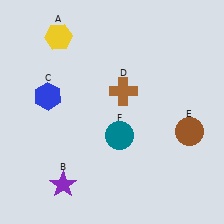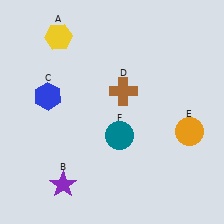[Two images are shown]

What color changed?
The circle (E) changed from brown in Image 1 to orange in Image 2.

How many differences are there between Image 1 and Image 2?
There is 1 difference between the two images.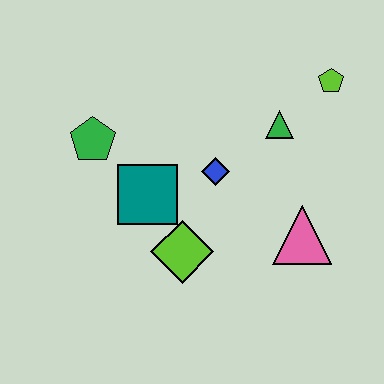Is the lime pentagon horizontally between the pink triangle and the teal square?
No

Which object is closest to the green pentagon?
The teal square is closest to the green pentagon.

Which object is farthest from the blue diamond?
The lime pentagon is farthest from the blue diamond.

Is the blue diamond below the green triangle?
Yes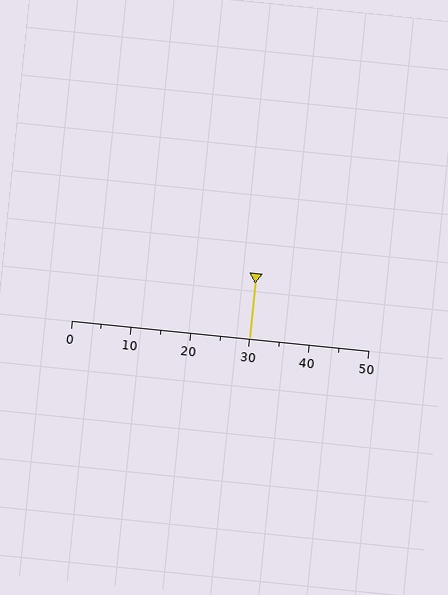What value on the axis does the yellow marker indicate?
The marker indicates approximately 30.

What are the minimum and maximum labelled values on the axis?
The axis runs from 0 to 50.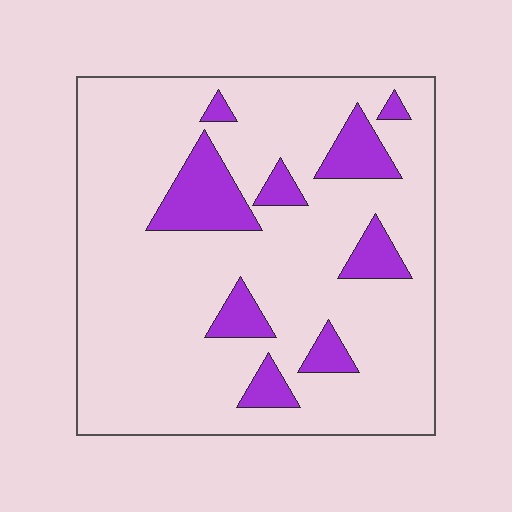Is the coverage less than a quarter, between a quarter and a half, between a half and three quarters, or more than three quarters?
Less than a quarter.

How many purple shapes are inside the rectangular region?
9.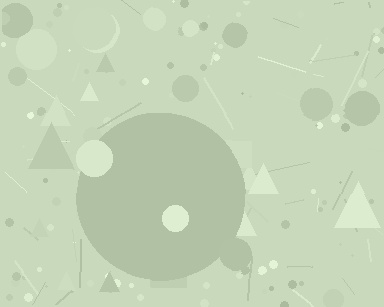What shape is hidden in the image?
A circle is hidden in the image.